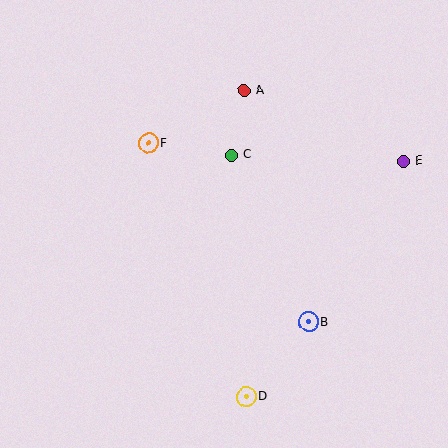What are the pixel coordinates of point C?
Point C is at (231, 155).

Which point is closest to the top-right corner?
Point E is closest to the top-right corner.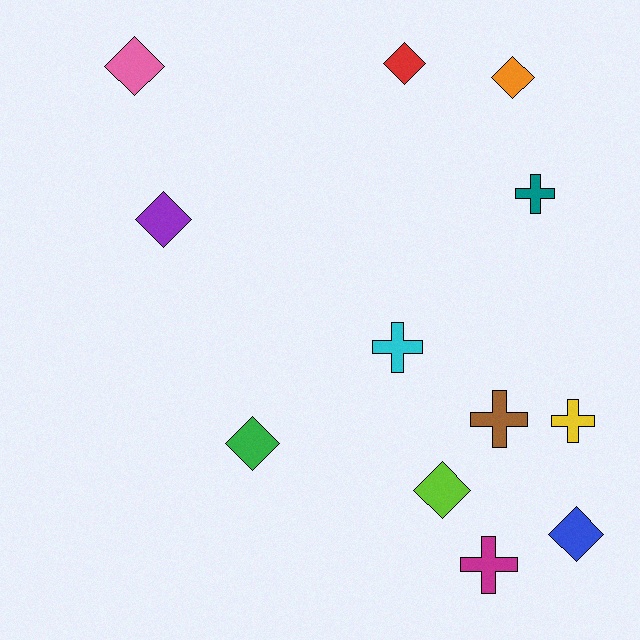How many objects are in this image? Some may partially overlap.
There are 12 objects.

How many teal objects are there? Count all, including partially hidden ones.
There is 1 teal object.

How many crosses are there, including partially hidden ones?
There are 5 crosses.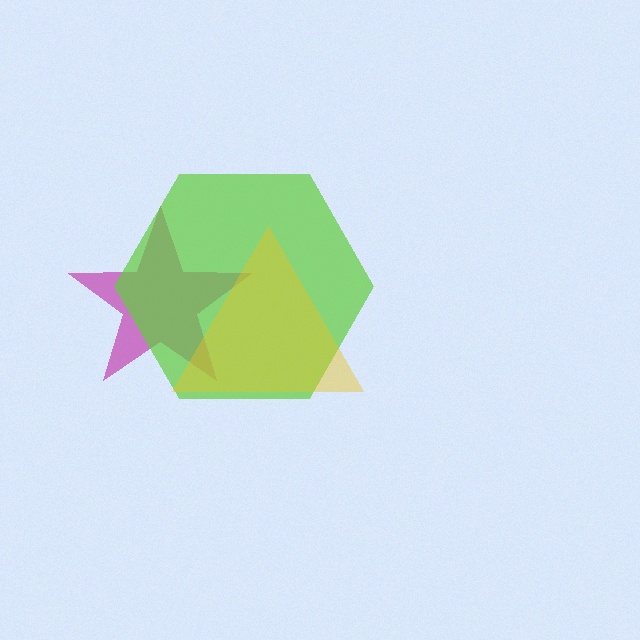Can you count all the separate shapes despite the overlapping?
Yes, there are 3 separate shapes.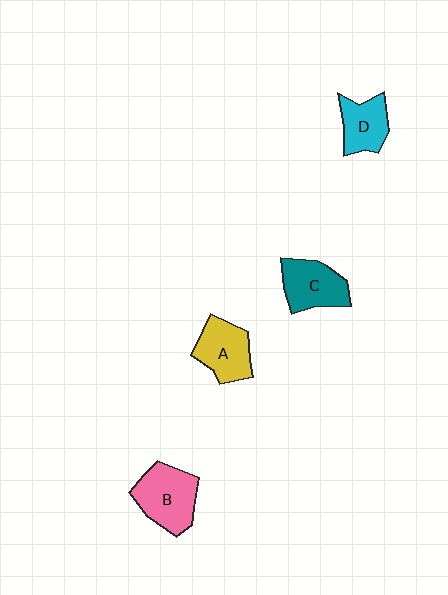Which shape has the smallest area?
Shape D (cyan).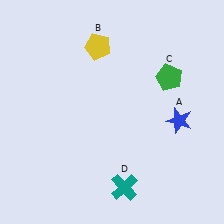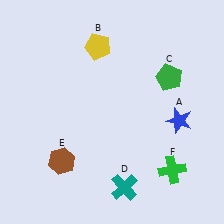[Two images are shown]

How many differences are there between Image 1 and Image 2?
There are 2 differences between the two images.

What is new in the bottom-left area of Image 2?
A brown hexagon (E) was added in the bottom-left area of Image 2.